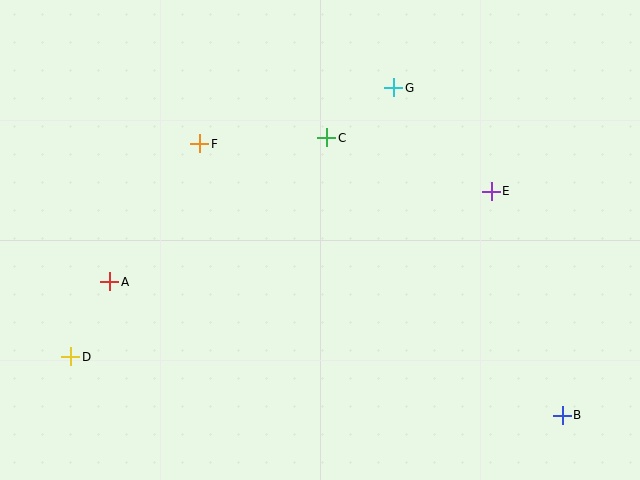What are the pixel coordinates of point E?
Point E is at (491, 191).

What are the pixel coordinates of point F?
Point F is at (200, 144).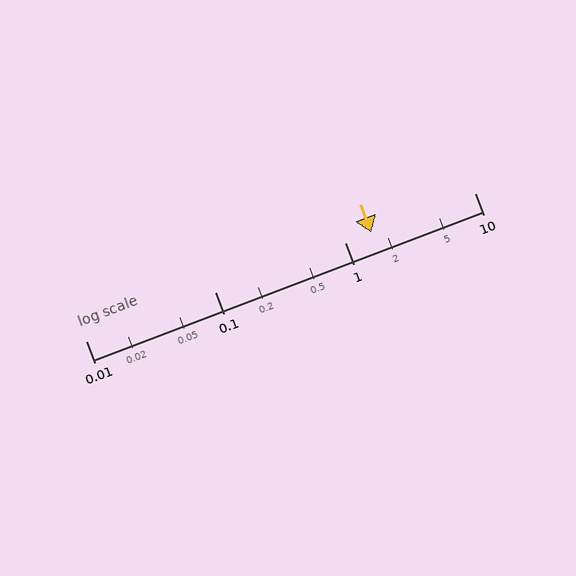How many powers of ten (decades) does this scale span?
The scale spans 3 decades, from 0.01 to 10.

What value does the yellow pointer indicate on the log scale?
The pointer indicates approximately 1.6.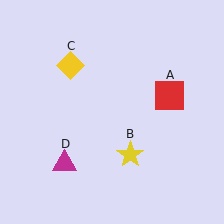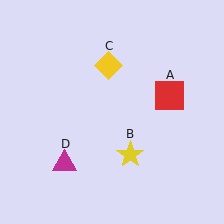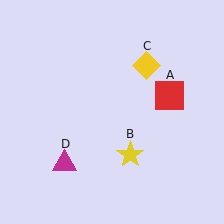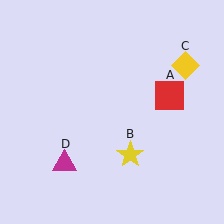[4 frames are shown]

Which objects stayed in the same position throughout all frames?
Red square (object A) and yellow star (object B) and magenta triangle (object D) remained stationary.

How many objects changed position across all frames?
1 object changed position: yellow diamond (object C).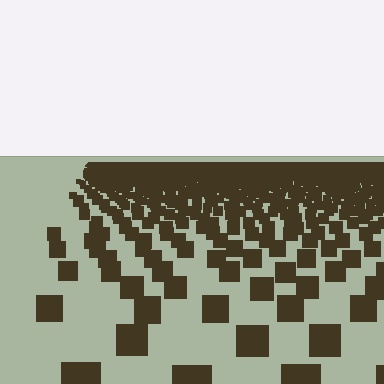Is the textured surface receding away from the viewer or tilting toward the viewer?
The surface is receding away from the viewer. Texture elements get smaller and denser toward the top.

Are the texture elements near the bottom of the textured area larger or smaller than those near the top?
Larger. Near the bottom, elements are closer to the viewer and appear at a bigger on-screen size.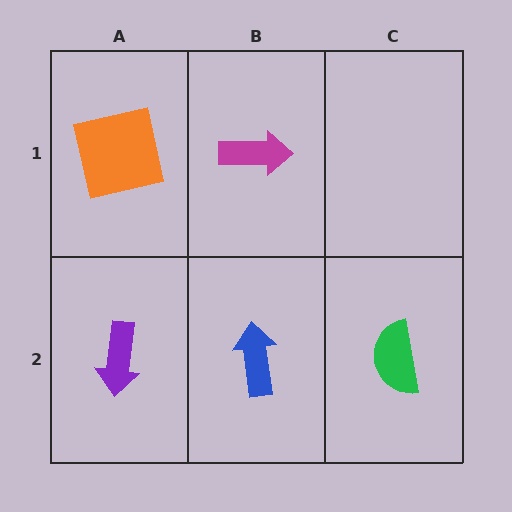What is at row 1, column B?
A magenta arrow.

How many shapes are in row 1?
2 shapes.